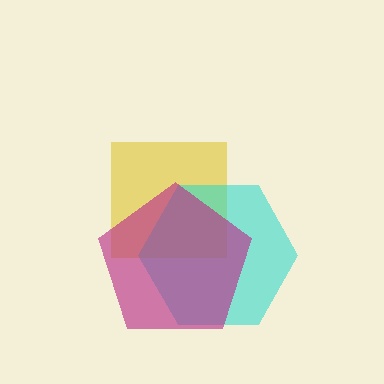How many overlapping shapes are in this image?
There are 3 overlapping shapes in the image.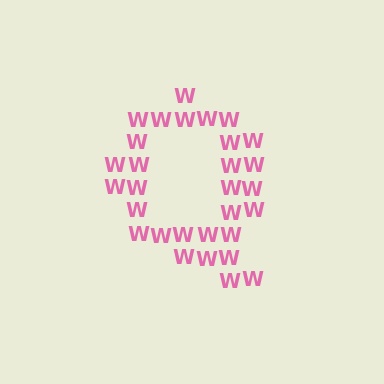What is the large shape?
The large shape is the letter Q.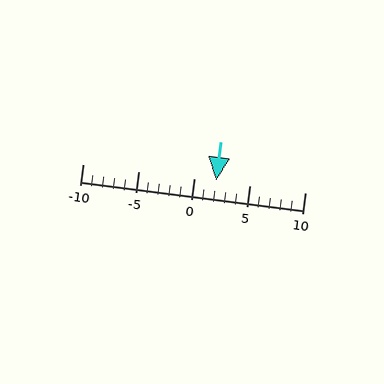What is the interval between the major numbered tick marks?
The major tick marks are spaced 5 units apart.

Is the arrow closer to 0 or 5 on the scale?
The arrow is closer to 0.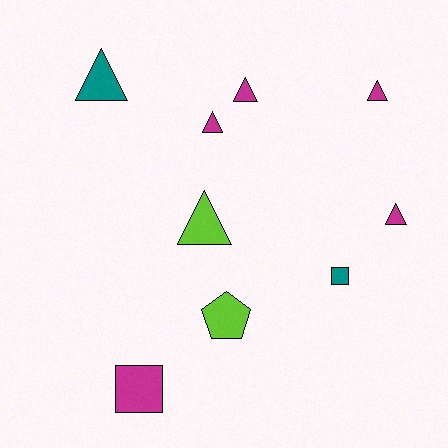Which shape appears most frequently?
Triangle, with 6 objects.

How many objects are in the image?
There are 9 objects.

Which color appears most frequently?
Magenta, with 5 objects.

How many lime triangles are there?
There is 1 lime triangle.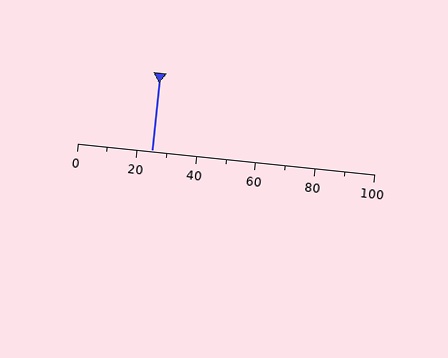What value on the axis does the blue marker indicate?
The marker indicates approximately 25.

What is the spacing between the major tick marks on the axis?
The major ticks are spaced 20 apart.